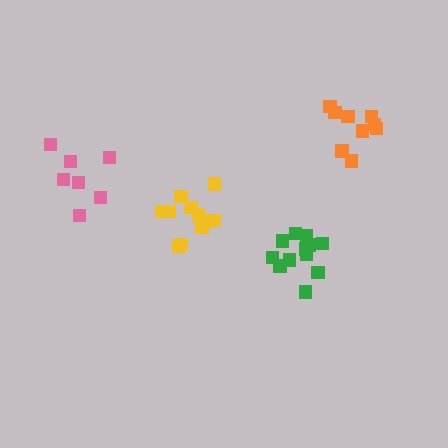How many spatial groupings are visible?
There are 4 spatial groupings.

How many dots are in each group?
Group 1: 12 dots, Group 2: 12 dots, Group 3: 7 dots, Group 4: 10 dots (41 total).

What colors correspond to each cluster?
The clusters are colored: green, yellow, pink, orange.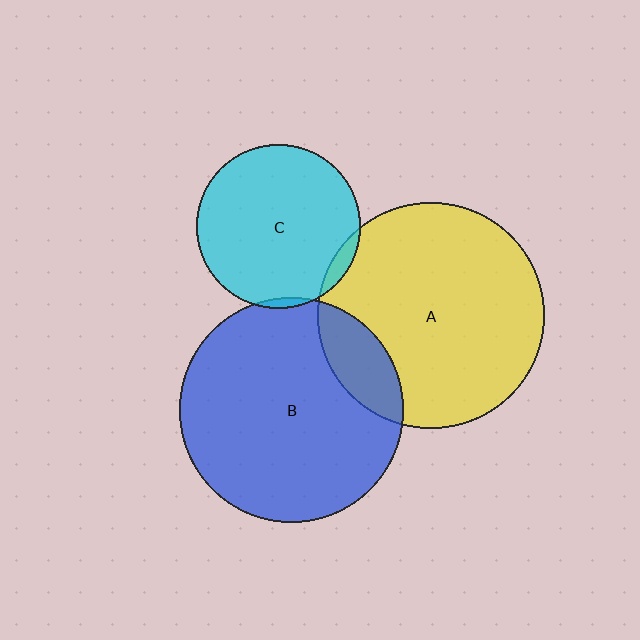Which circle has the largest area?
Circle A (yellow).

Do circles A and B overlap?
Yes.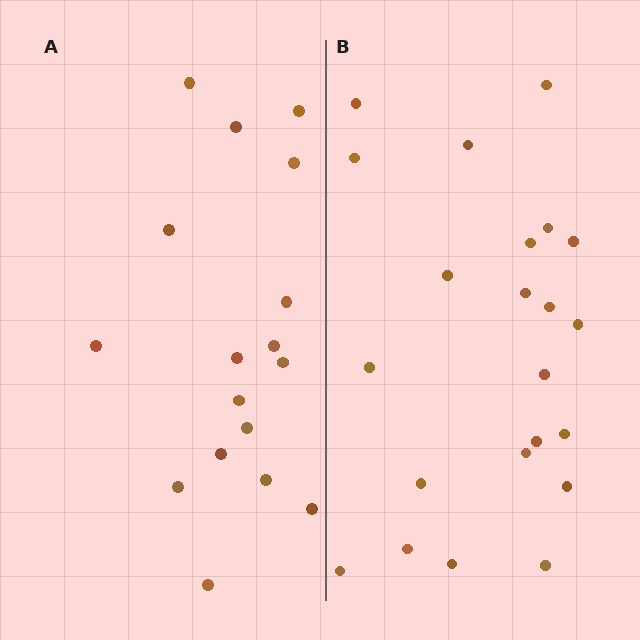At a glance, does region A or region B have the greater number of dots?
Region B (the right region) has more dots.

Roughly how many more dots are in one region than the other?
Region B has about 5 more dots than region A.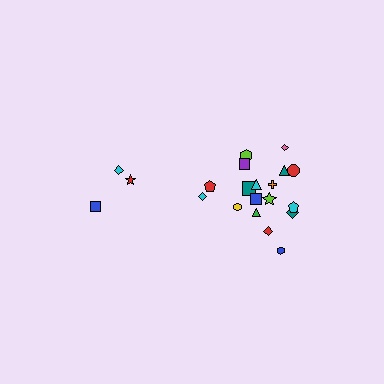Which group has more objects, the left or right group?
The right group.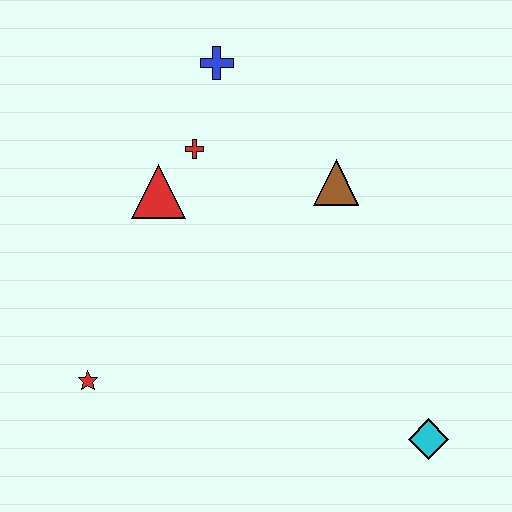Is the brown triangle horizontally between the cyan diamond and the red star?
Yes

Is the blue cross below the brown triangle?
No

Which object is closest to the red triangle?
The red cross is closest to the red triangle.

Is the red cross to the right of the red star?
Yes